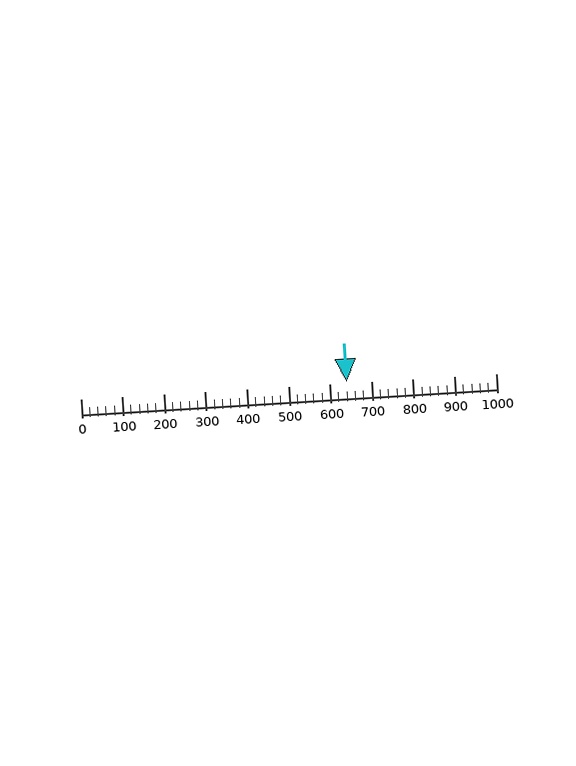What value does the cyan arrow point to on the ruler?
The cyan arrow points to approximately 640.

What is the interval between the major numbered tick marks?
The major tick marks are spaced 100 units apart.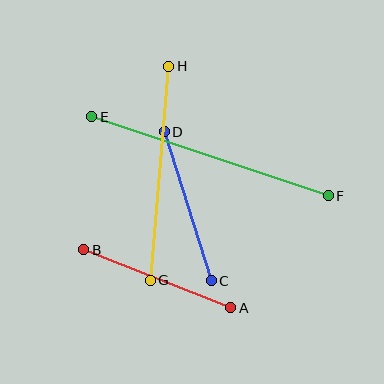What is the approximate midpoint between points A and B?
The midpoint is at approximately (157, 279) pixels.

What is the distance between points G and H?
The distance is approximately 215 pixels.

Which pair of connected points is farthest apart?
Points E and F are farthest apart.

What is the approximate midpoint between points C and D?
The midpoint is at approximately (188, 206) pixels.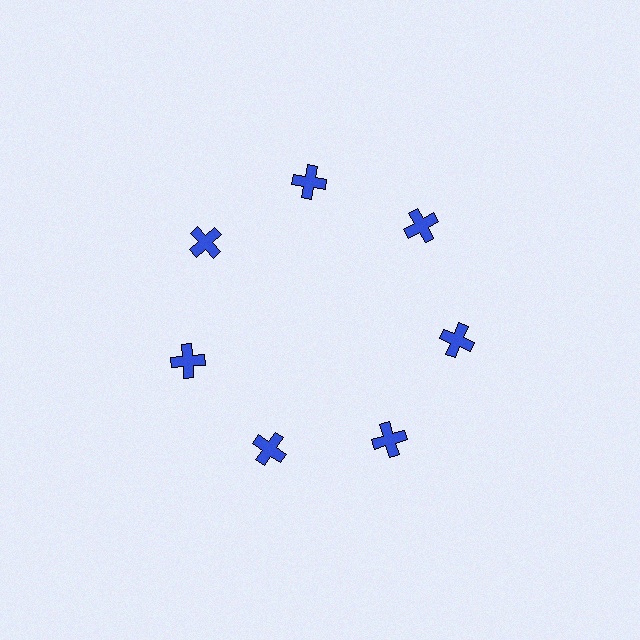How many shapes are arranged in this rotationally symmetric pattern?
There are 7 shapes, arranged in 7 groups of 1.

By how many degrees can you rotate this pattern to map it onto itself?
The pattern maps onto itself every 51 degrees of rotation.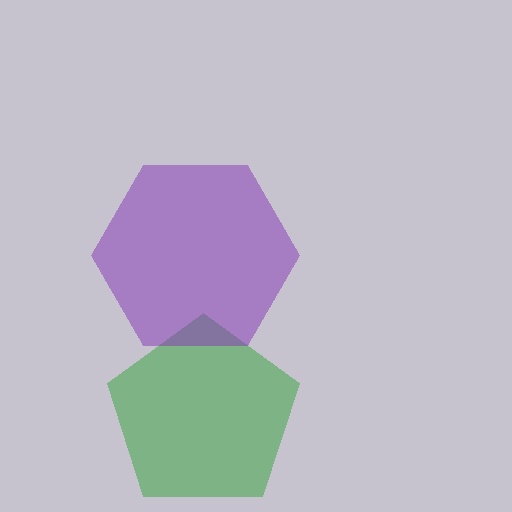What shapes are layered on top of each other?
The layered shapes are: a green pentagon, a purple hexagon.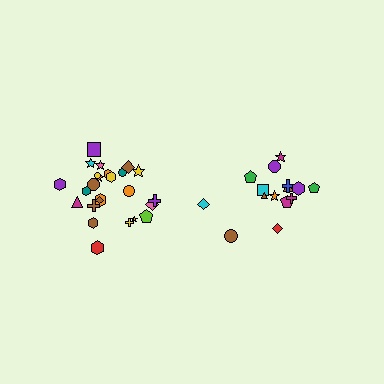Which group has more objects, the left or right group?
The left group.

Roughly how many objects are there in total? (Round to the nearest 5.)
Roughly 40 objects in total.